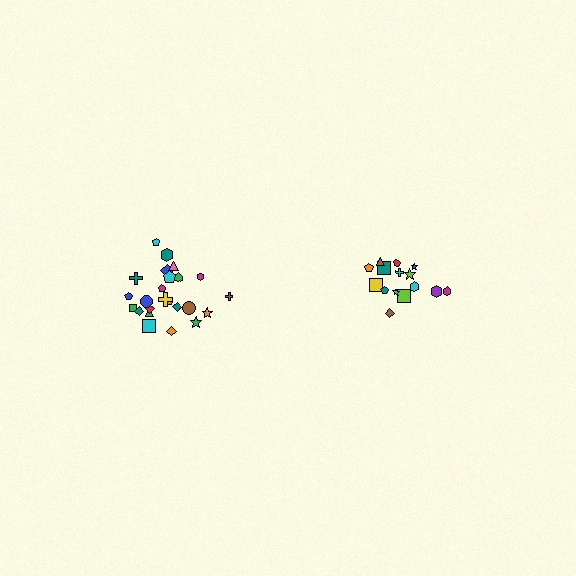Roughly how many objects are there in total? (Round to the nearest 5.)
Roughly 40 objects in total.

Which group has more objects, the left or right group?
The left group.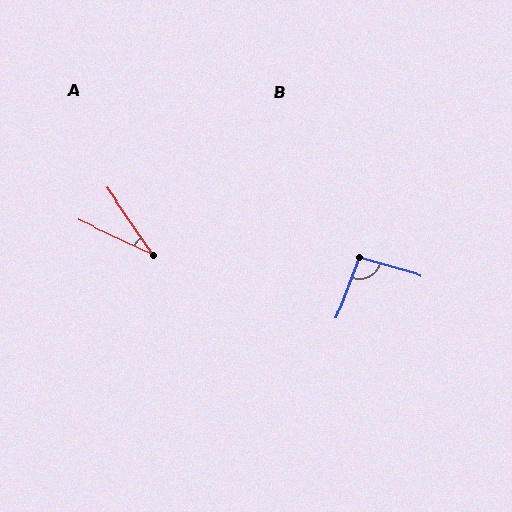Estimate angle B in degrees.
Approximately 95 degrees.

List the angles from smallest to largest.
A (30°), B (95°).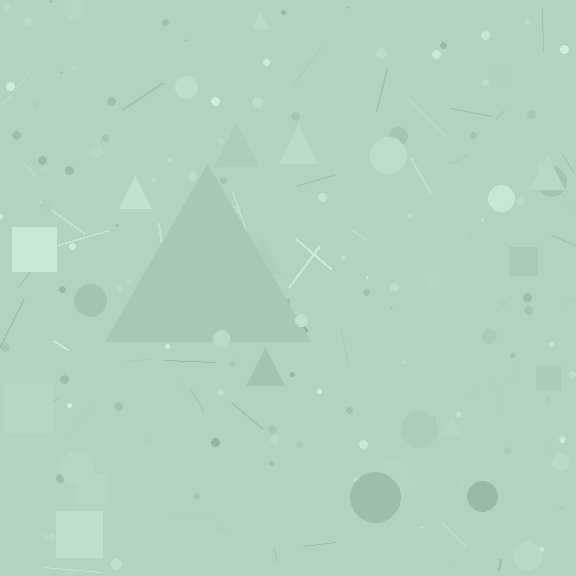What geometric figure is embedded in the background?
A triangle is embedded in the background.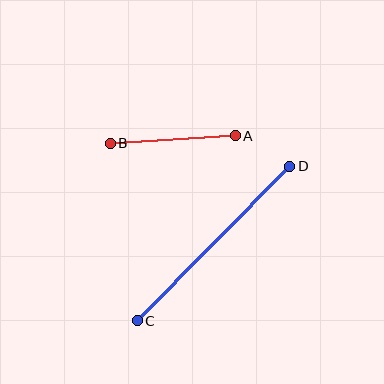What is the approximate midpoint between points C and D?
The midpoint is at approximately (213, 244) pixels.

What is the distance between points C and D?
The distance is approximately 217 pixels.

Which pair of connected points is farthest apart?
Points C and D are farthest apart.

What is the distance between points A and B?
The distance is approximately 125 pixels.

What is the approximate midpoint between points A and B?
The midpoint is at approximately (173, 139) pixels.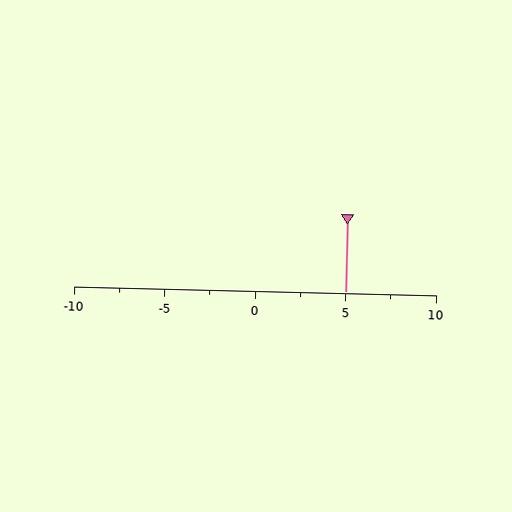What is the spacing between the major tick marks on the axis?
The major ticks are spaced 5 apart.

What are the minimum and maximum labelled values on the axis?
The axis runs from -10 to 10.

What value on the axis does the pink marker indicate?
The marker indicates approximately 5.